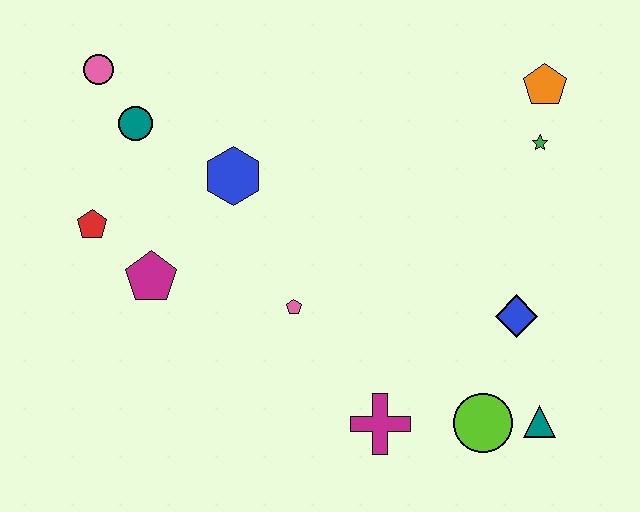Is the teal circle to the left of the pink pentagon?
Yes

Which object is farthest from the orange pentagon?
The red pentagon is farthest from the orange pentagon.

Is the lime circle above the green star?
No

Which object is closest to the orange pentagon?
The green star is closest to the orange pentagon.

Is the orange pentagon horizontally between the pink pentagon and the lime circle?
No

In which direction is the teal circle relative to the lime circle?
The teal circle is to the left of the lime circle.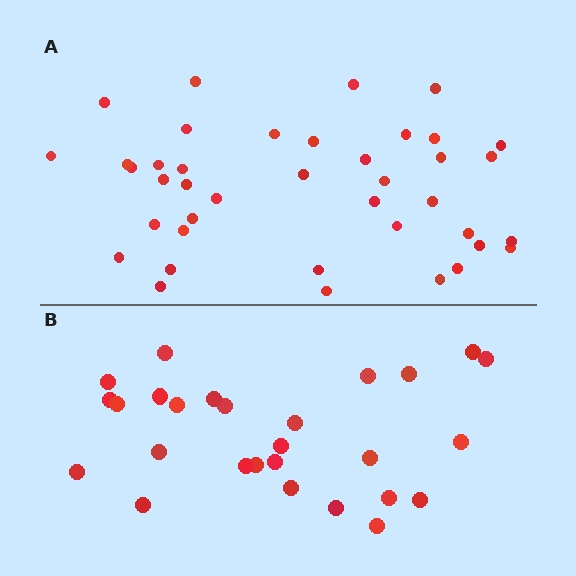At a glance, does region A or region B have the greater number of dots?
Region A (the top region) has more dots.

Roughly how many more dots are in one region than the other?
Region A has approximately 15 more dots than region B.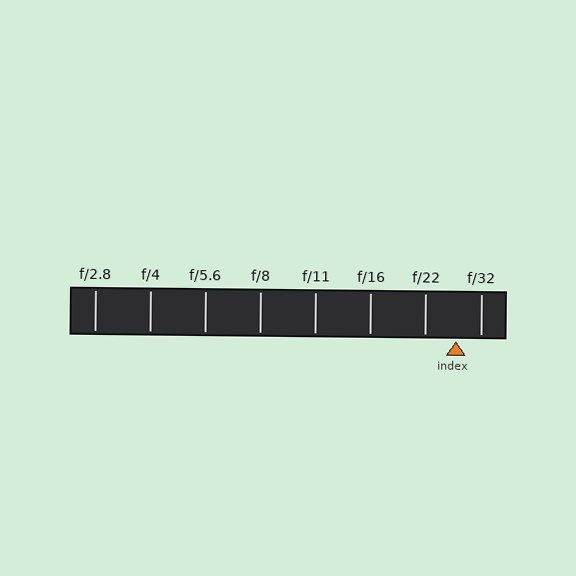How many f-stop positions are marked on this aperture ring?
There are 8 f-stop positions marked.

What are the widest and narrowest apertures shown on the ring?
The widest aperture shown is f/2.8 and the narrowest is f/32.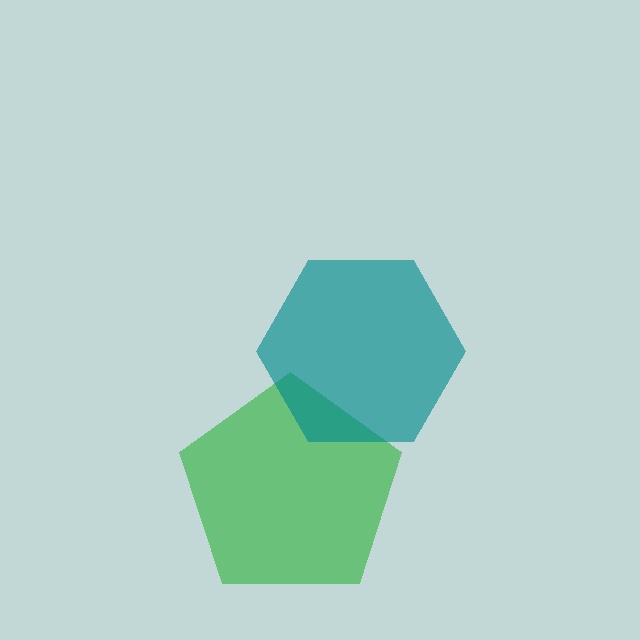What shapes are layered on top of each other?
The layered shapes are: a green pentagon, a teal hexagon.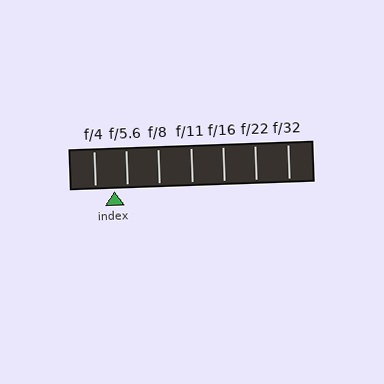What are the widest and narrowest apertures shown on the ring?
The widest aperture shown is f/4 and the narrowest is f/32.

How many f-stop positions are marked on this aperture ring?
There are 7 f-stop positions marked.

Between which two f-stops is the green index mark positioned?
The index mark is between f/4 and f/5.6.